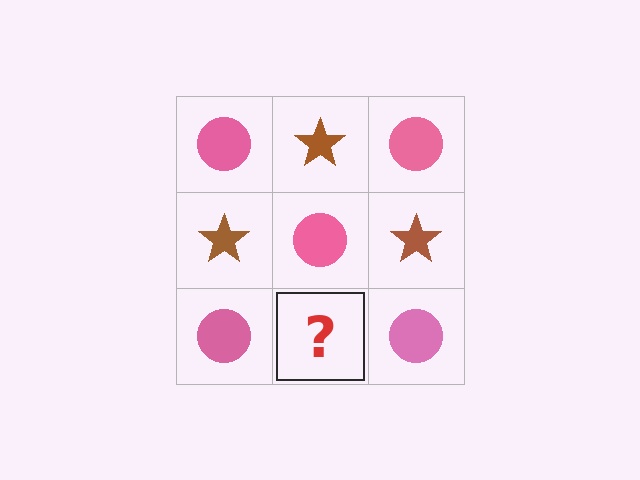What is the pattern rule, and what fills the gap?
The rule is that it alternates pink circle and brown star in a checkerboard pattern. The gap should be filled with a brown star.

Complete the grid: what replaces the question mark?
The question mark should be replaced with a brown star.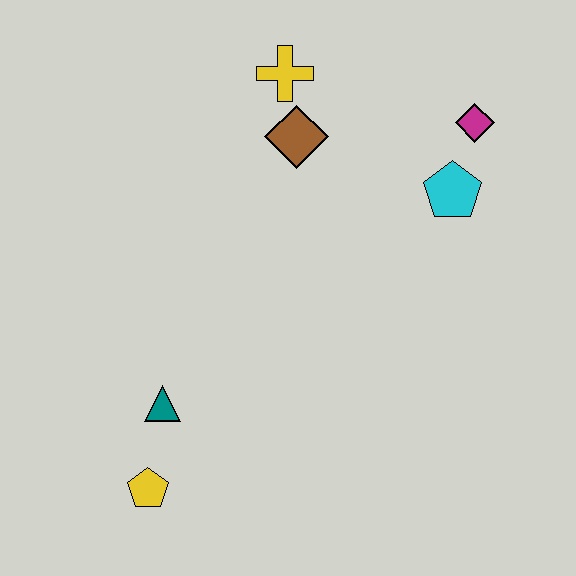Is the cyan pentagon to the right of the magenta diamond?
No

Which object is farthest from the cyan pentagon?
The yellow pentagon is farthest from the cyan pentagon.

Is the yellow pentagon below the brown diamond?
Yes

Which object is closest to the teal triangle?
The yellow pentagon is closest to the teal triangle.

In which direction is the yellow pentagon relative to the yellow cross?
The yellow pentagon is below the yellow cross.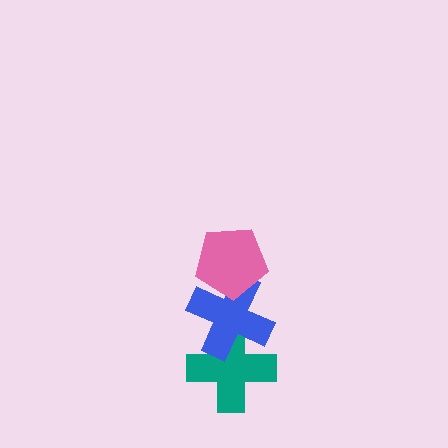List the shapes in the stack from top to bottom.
From top to bottom: the pink pentagon, the blue cross, the teal cross.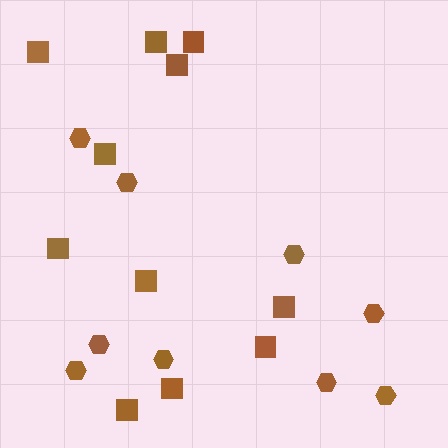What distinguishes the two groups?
There are 2 groups: one group of hexagons (9) and one group of squares (11).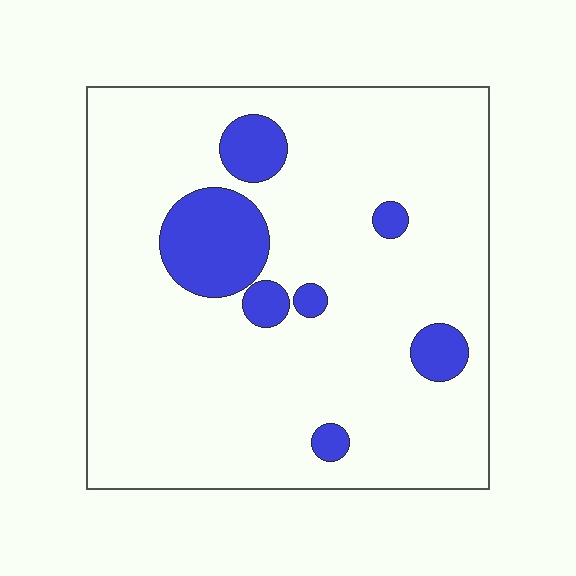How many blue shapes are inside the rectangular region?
7.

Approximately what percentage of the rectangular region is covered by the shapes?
Approximately 15%.